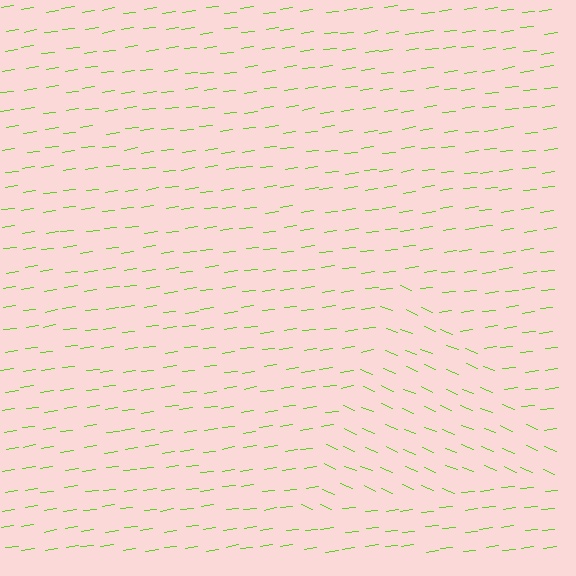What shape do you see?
I see a triangle.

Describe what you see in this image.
The image is filled with small lime line segments. A triangle region in the image has lines oriented differently from the surrounding lines, creating a visible texture boundary.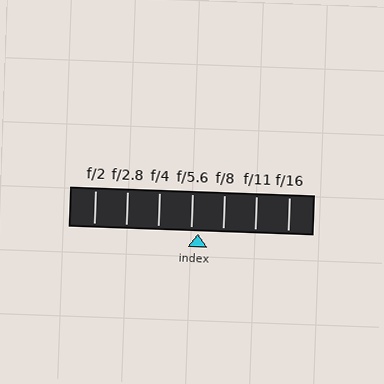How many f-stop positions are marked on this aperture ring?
There are 7 f-stop positions marked.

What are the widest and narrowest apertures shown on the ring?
The widest aperture shown is f/2 and the narrowest is f/16.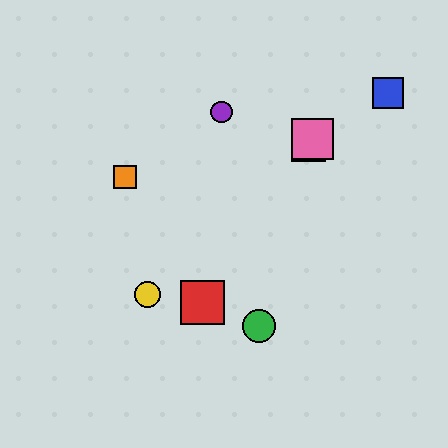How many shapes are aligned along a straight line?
3 shapes (the red square, the cyan square, the pink square) are aligned along a straight line.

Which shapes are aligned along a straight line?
The red square, the cyan square, the pink square are aligned along a straight line.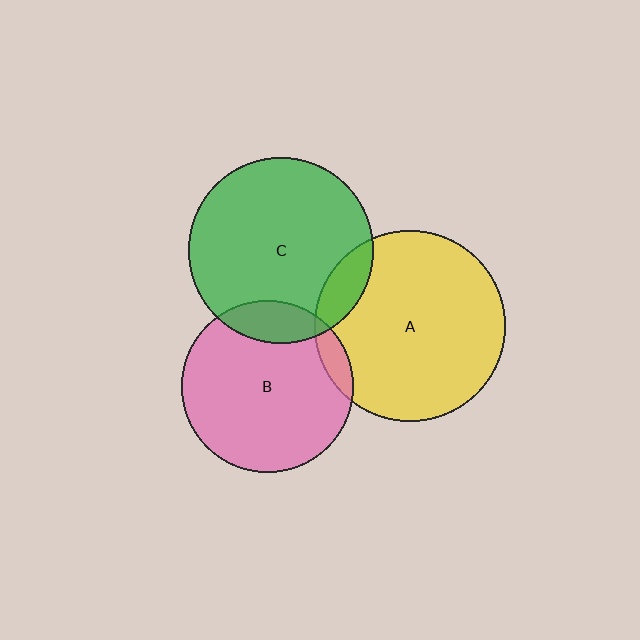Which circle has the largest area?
Circle A (yellow).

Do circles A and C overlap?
Yes.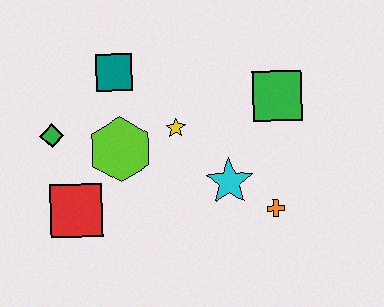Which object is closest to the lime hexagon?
The yellow star is closest to the lime hexagon.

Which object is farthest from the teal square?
The orange cross is farthest from the teal square.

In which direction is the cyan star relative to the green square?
The cyan star is below the green square.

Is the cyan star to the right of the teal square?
Yes